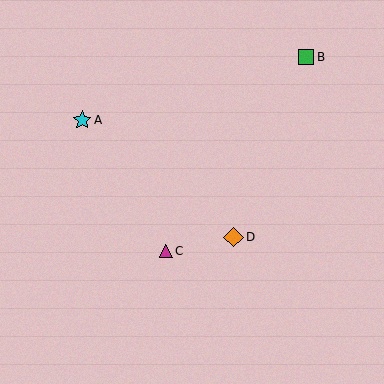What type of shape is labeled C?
Shape C is a magenta triangle.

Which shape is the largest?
The orange diamond (labeled D) is the largest.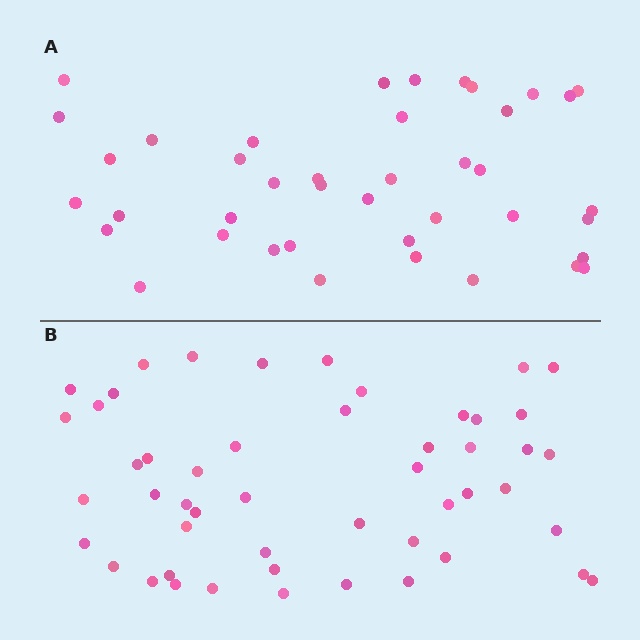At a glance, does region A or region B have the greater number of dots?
Region B (the bottom region) has more dots.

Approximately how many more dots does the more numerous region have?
Region B has roughly 8 or so more dots than region A.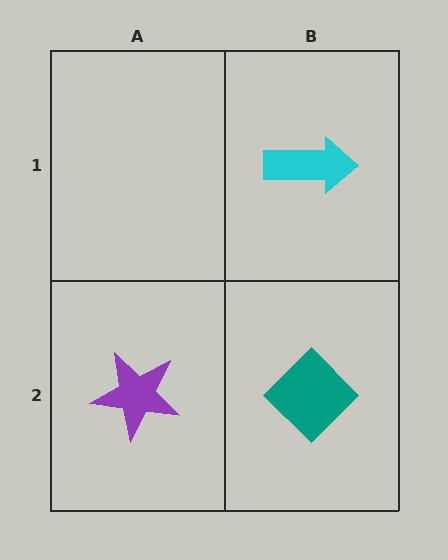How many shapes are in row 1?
1 shape.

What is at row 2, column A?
A purple star.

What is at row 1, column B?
A cyan arrow.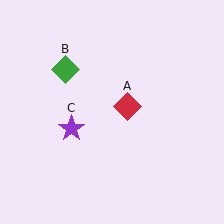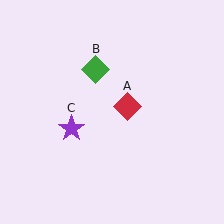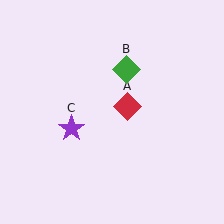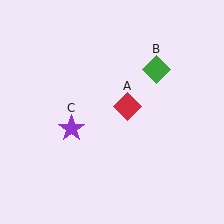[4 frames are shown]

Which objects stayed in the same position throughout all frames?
Red diamond (object A) and purple star (object C) remained stationary.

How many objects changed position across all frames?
1 object changed position: green diamond (object B).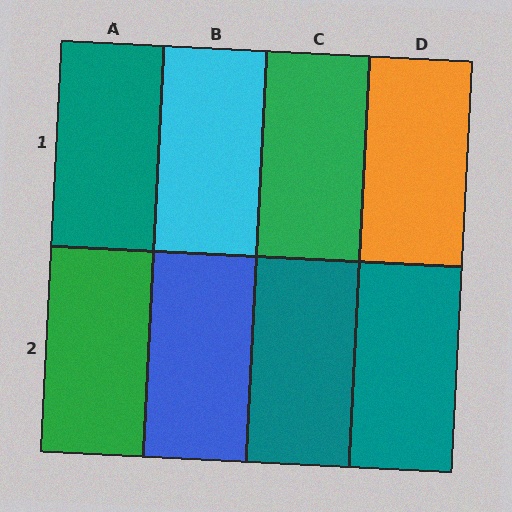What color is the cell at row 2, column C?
Teal.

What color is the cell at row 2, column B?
Blue.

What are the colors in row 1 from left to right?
Teal, cyan, green, orange.